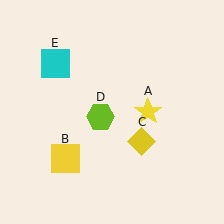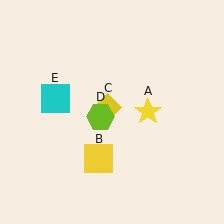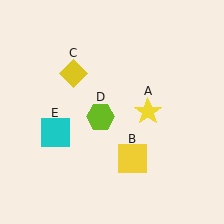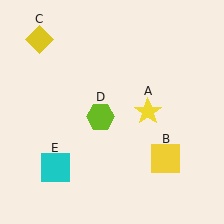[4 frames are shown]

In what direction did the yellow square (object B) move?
The yellow square (object B) moved right.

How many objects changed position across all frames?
3 objects changed position: yellow square (object B), yellow diamond (object C), cyan square (object E).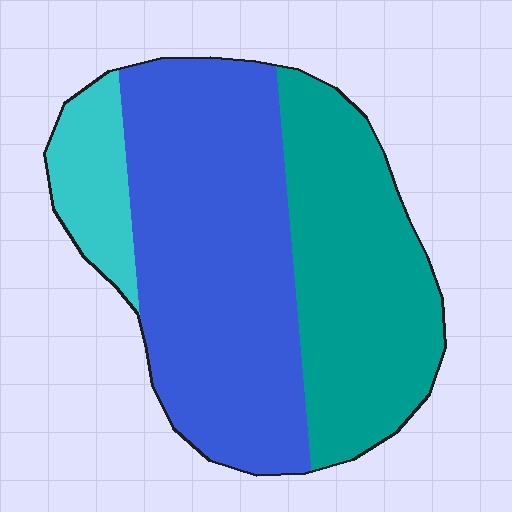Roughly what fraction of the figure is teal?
Teal covers around 35% of the figure.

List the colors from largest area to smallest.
From largest to smallest: blue, teal, cyan.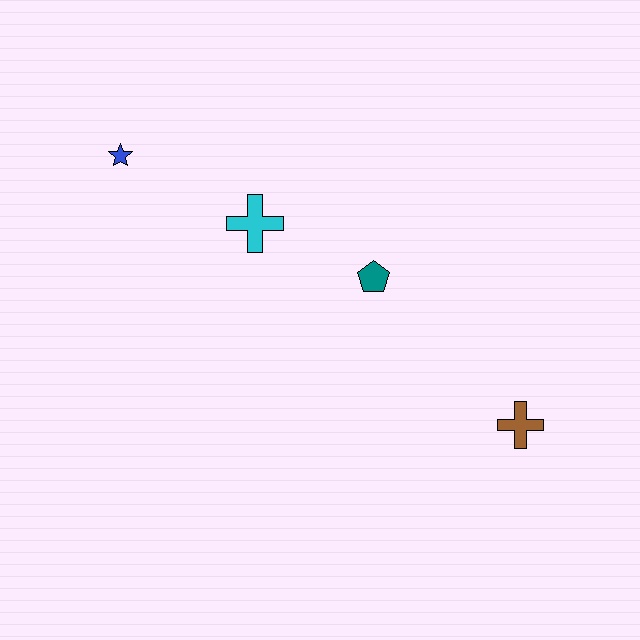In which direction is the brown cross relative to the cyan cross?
The brown cross is to the right of the cyan cross.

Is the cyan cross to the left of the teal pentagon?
Yes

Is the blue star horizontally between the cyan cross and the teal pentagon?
No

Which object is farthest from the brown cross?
The blue star is farthest from the brown cross.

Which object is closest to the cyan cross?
The teal pentagon is closest to the cyan cross.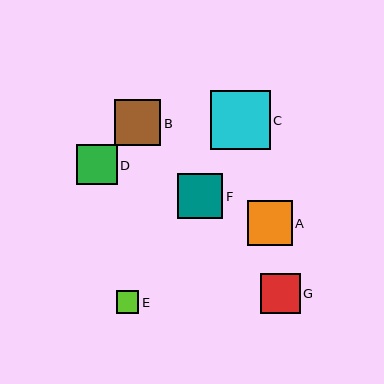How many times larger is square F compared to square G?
Square F is approximately 1.1 times the size of square G.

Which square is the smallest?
Square E is the smallest with a size of approximately 22 pixels.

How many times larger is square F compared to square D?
Square F is approximately 1.1 times the size of square D.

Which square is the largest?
Square C is the largest with a size of approximately 59 pixels.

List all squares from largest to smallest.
From largest to smallest: C, B, A, F, D, G, E.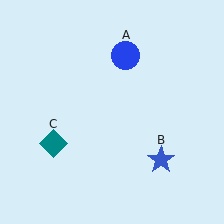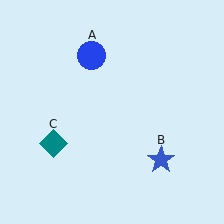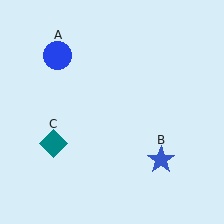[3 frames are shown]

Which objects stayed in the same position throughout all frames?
Blue star (object B) and teal diamond (object C) remained stationary.